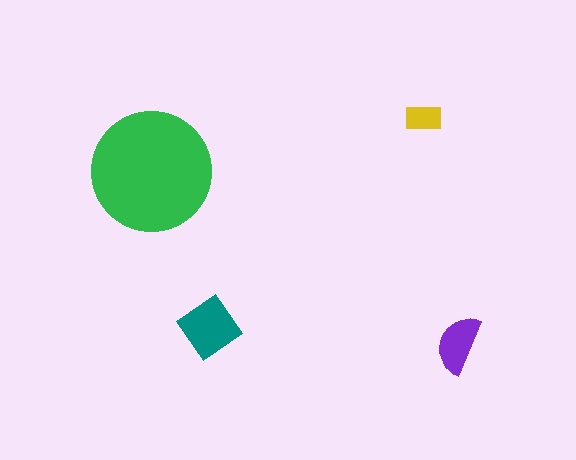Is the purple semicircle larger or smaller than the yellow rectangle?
Larger.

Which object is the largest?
The green circle.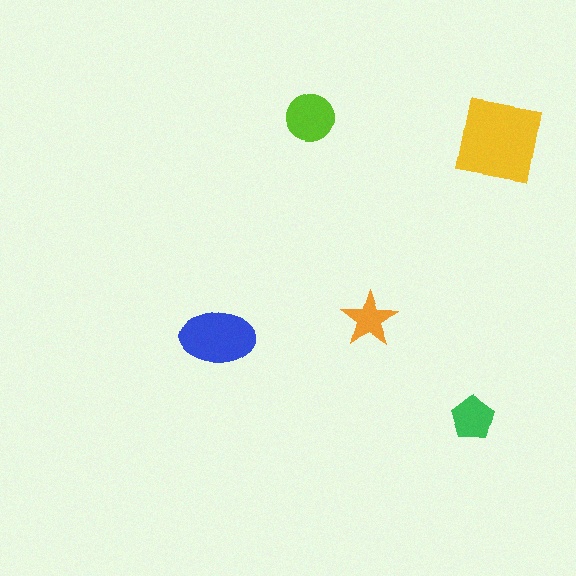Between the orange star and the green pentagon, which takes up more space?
The green pentagon.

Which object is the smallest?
The orange star.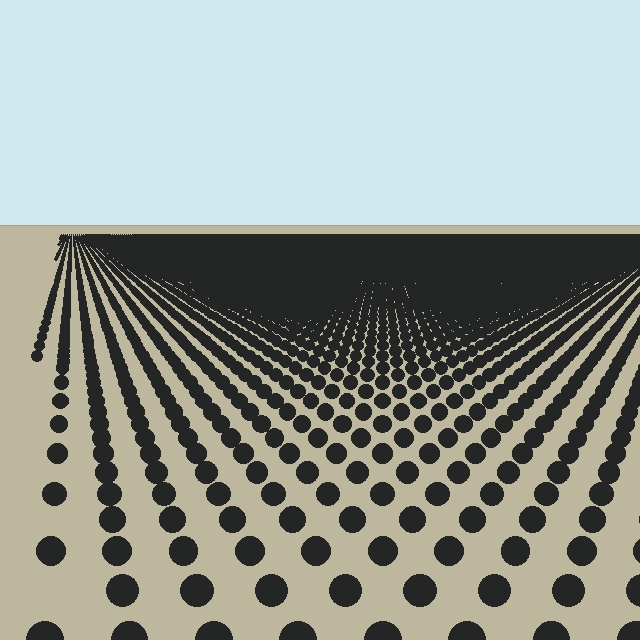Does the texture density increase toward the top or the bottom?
Density increases toward the top.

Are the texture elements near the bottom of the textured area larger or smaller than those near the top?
Larger. Near the bottom, elements are closer to the viewer and appear at a bigger on-screen size.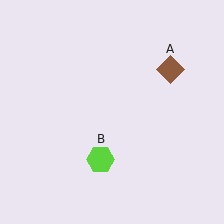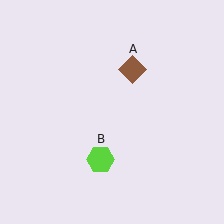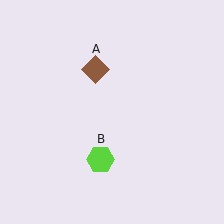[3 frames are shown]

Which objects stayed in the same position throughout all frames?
Lime hexagon (object B) remained stationary.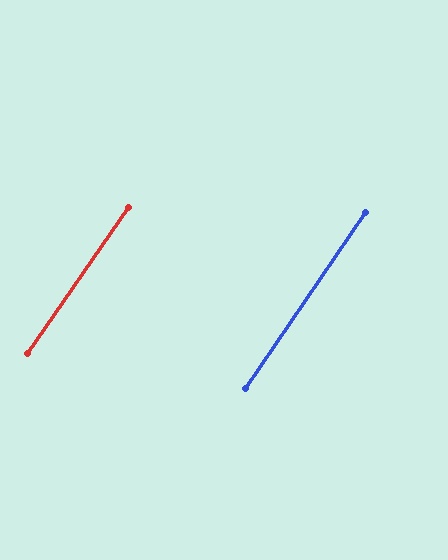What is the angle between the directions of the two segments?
Approximately 0 degrees.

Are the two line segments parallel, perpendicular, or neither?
Parallel — their directions differ by only 0.3°.